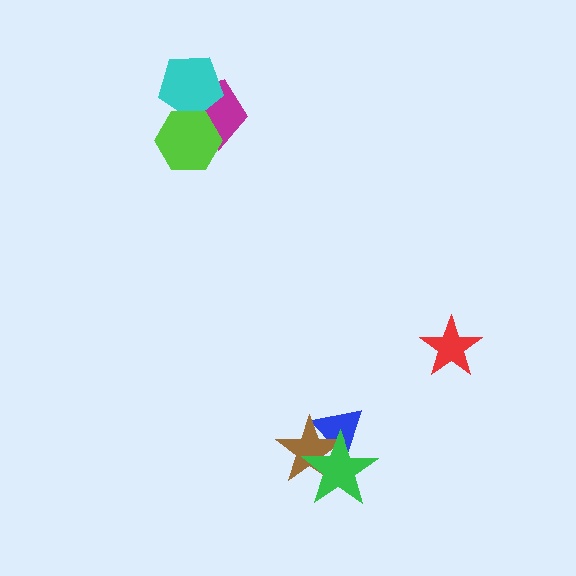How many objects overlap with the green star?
2 objects overlap with the green star.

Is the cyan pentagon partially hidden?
Yes, it is partially covered by another shape.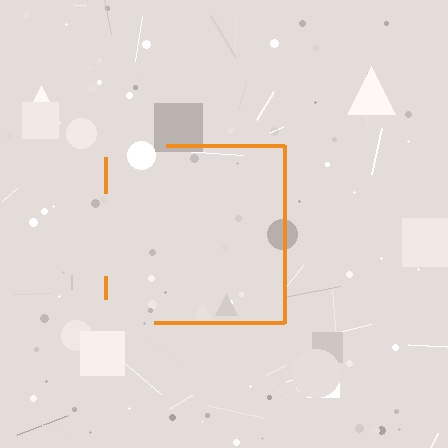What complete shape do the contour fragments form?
The contour fragments form a square.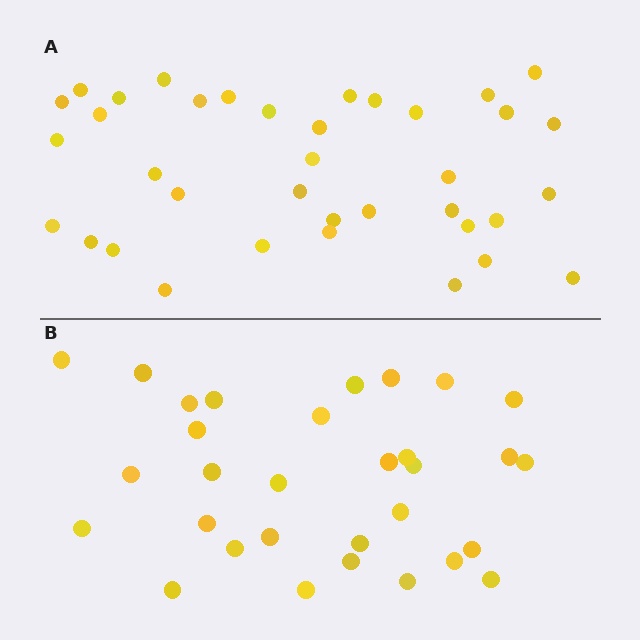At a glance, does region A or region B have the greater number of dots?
Region A (the top region) has more dots.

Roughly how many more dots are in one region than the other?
Region A has about 6 more dots than region B.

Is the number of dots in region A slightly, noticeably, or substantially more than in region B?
Region A has only slightly more — the two regions are fairly close. The ratio is roughly 1.2 to 1.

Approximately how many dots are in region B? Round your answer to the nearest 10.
About 30 dots. (The exact count is 31, which rounds to 30.)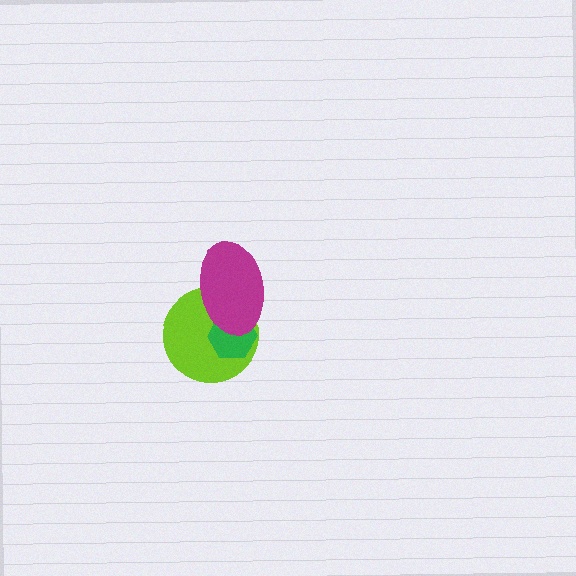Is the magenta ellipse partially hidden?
No, no other shape covers it.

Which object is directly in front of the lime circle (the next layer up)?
The green hexagon is directly in front of the lime circle.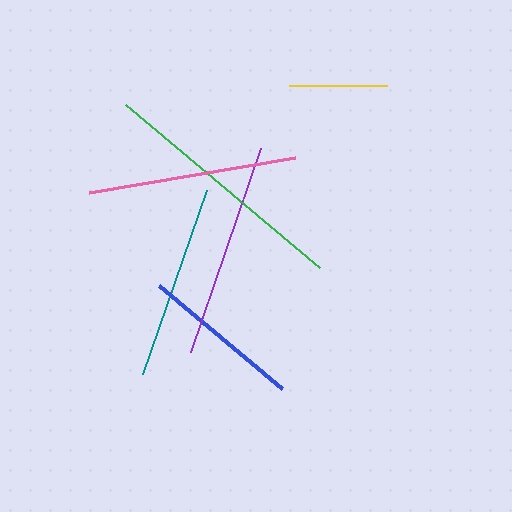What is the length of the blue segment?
The blue segment is approximately 161 pixels long.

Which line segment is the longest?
The green line is the longest at approximately 253 pixels.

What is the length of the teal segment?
The teal segment is approximately 195 pixels long.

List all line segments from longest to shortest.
From longest to shortest: green, purple, pink, teal, blue, yellow.